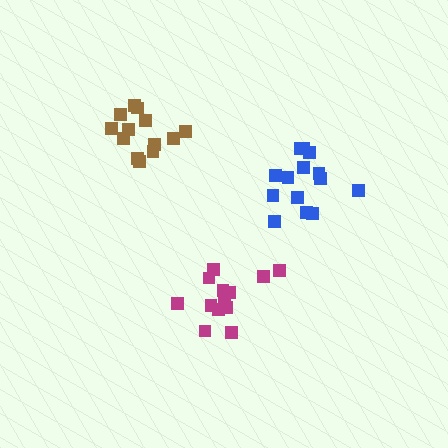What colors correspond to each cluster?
The clusters are colored: magenta, brown, blue.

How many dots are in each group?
Group 1: 13 dots, Group 2: 13 dots, Group 3: 14 dots (40 total).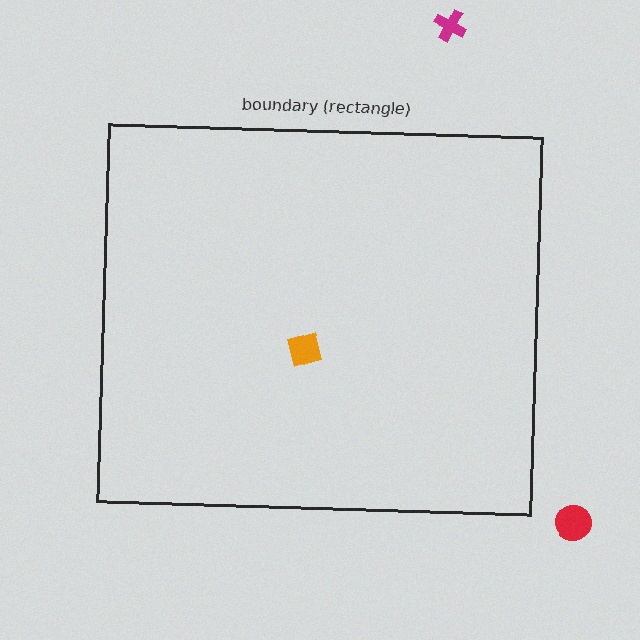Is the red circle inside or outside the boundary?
Outside.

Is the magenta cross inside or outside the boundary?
Outside.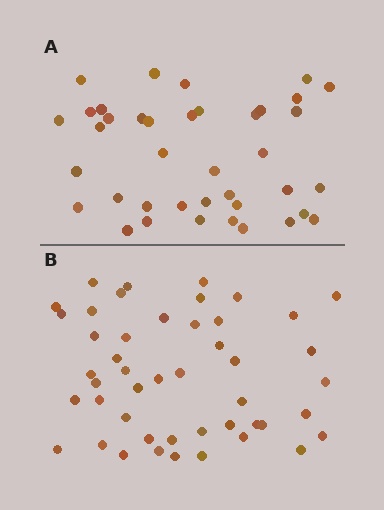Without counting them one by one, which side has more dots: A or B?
Region B (the bottom region) has more dots.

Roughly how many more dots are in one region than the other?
Region B has roughly 8 or so more dots than region A.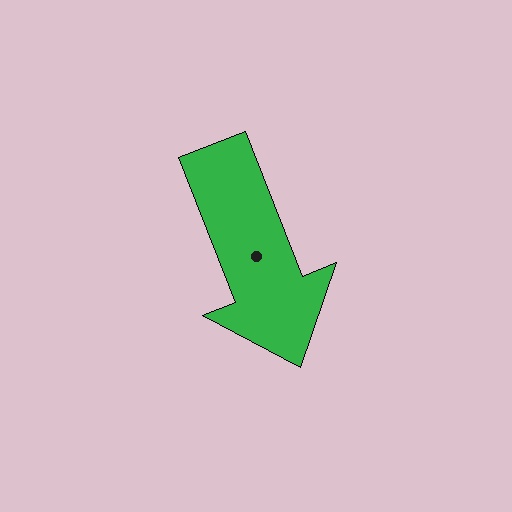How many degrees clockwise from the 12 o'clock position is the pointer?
Approximately 158 degrees.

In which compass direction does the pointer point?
South.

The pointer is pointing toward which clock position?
Roughly 5 o'clock.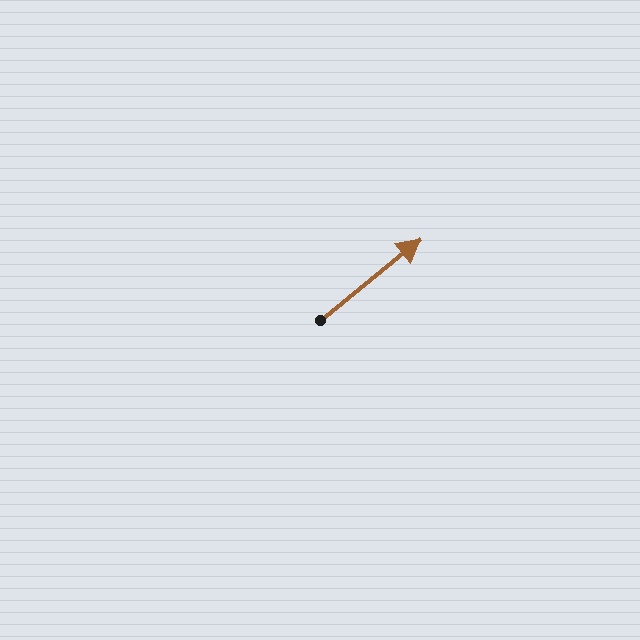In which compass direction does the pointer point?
Northeast.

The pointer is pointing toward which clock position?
Roughly 2 o'clock.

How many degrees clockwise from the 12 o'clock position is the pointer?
Approximately 51 degrees.